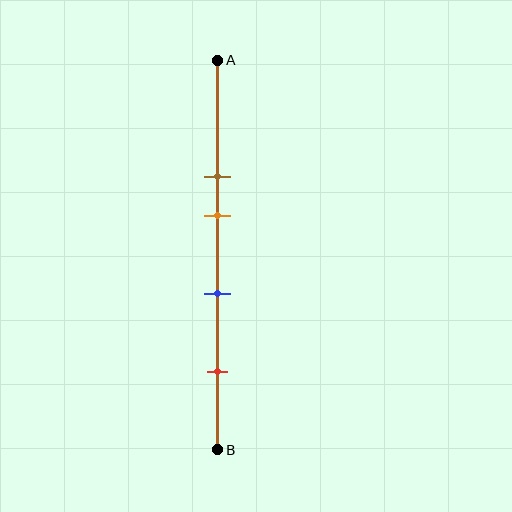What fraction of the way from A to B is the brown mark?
The brown mark is approximately 30% (0.3) of the way from A to B.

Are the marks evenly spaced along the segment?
No, the marks are not evenly spaced.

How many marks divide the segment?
There are 4 marks dividing the segment.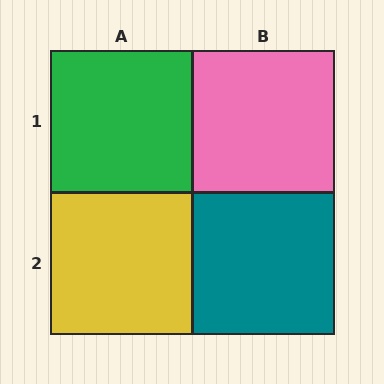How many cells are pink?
1 cell is pink.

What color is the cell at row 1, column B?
Pink.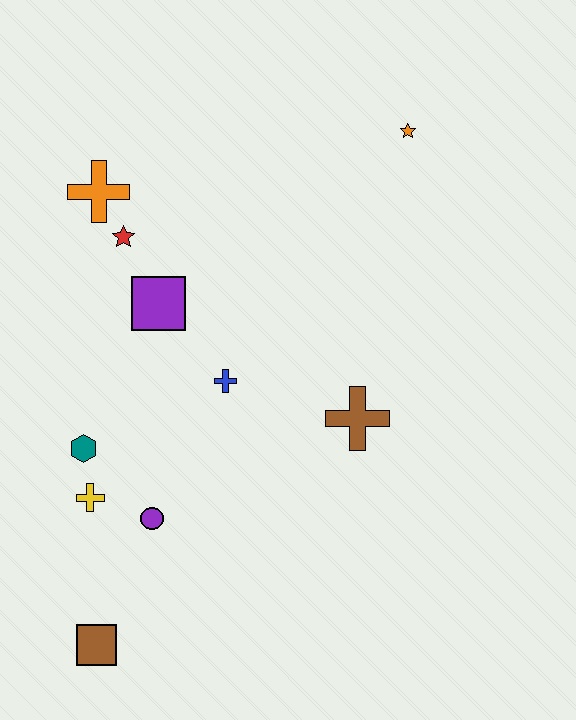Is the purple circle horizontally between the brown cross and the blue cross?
No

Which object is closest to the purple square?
The red star is closest to the purple square.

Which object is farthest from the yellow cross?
The orange star is farthest from the yellow cross.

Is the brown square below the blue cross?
Yes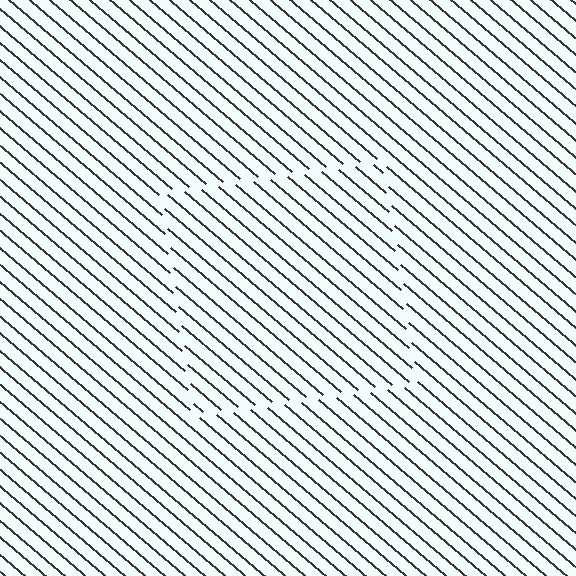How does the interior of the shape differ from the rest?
The interior of the shape contains the same grating, shifted by half a period — the contour is defined by the phase discontinuity where line-ends from the inner and outer gratings abut.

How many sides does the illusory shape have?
4 sides — the line-ends trace a square.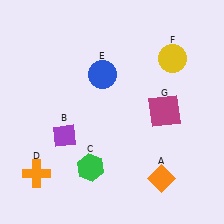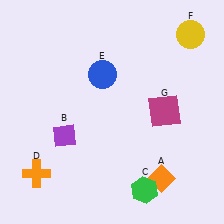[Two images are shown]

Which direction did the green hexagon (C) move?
The green hexagon (C) moved right.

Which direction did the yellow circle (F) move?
The yellow circle (F) moved up.